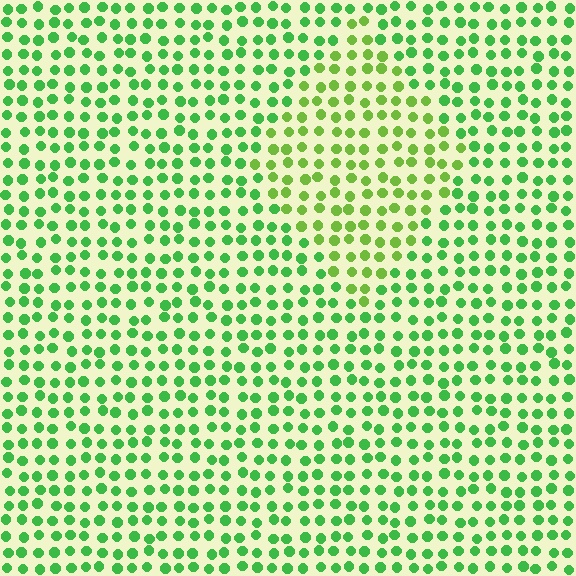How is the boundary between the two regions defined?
The boundary is defined purely by a slight shift in hue (about 29 degrees). Spacing, size, and orientation are identical on both sides.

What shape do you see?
I see a diamond.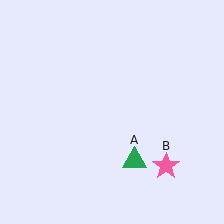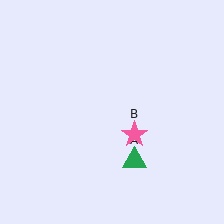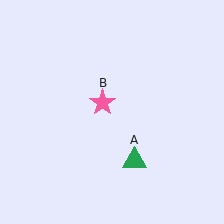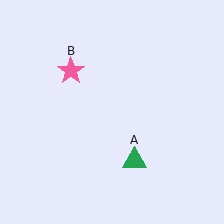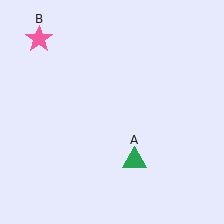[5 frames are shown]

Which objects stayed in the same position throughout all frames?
Green triangle (object A) remained stationary.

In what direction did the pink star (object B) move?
The pink star (object B) moved up and to the left.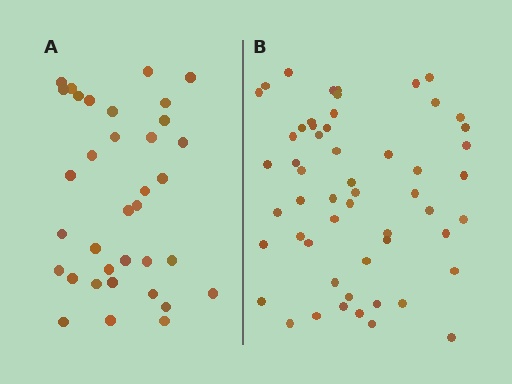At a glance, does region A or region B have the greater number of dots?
Region B (the right region) has more dots.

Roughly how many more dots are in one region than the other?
Region B has approximately 20 more dots than region A.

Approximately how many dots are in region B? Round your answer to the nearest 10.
About 60 dots. (The exact count is 55, which rounds to 60.)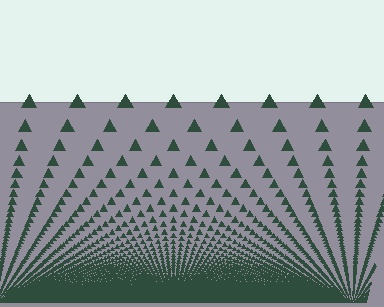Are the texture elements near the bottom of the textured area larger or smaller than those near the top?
Smaller. The gradient is inverted — elements near the bottom are smaller and denser.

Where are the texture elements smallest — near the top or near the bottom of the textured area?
Near the bottom.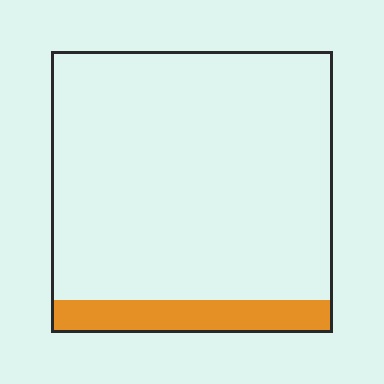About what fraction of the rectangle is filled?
About one eighth (1/8).